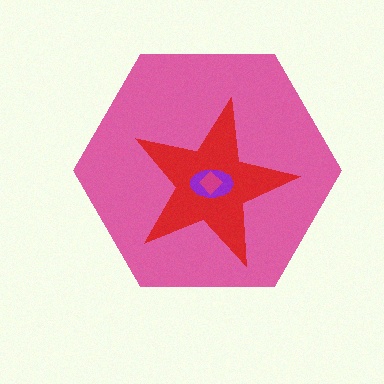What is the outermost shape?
The pink hexagon.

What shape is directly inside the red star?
The purple ellipse.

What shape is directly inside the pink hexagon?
The red star.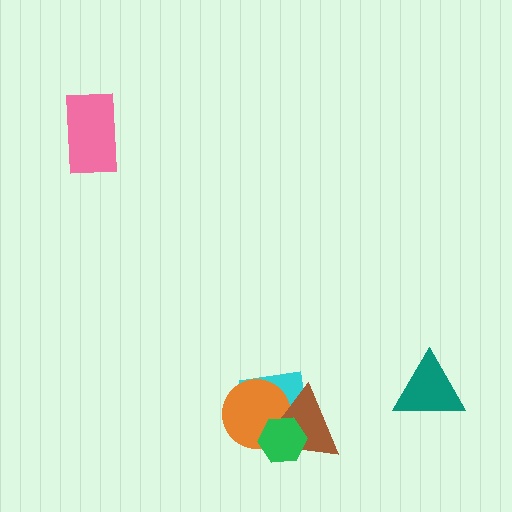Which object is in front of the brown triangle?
The green hexagon is in front of the brown triangle.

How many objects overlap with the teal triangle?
0 objects overlap with the teal triangle.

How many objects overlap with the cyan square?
3 objects overlap with the cyan square.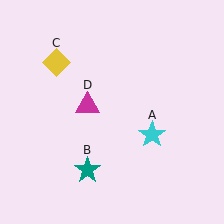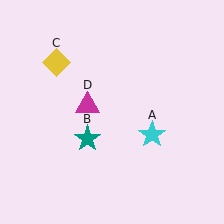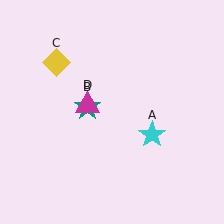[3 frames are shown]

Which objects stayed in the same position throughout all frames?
Cyan star (object A) and yellow diamond (object C) and magenta triangle (object D) remained stationary.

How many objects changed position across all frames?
1 object changed position: teal star (object B).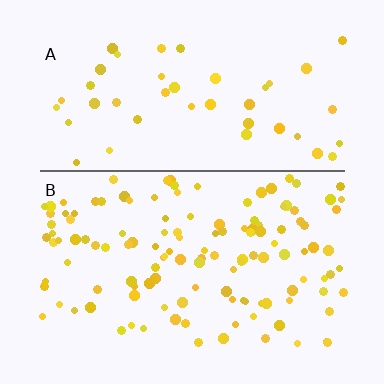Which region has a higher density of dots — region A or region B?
B (the bottom).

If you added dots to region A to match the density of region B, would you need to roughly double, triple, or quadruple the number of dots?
Approximately triple.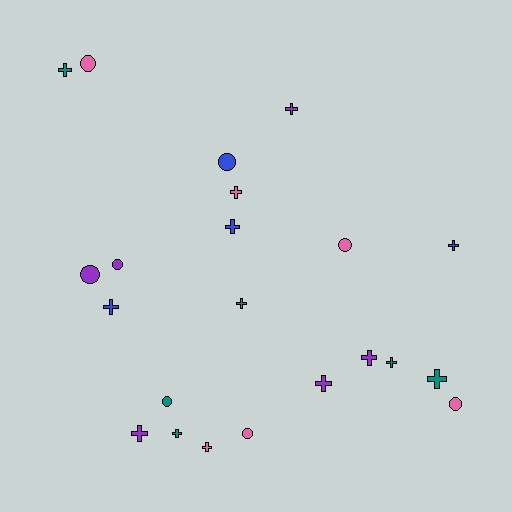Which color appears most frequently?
Pink, with 6 objects.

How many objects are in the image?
There are 22 objects.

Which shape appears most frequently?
Cross, with 14 objects.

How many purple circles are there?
There are 2 purple circles.